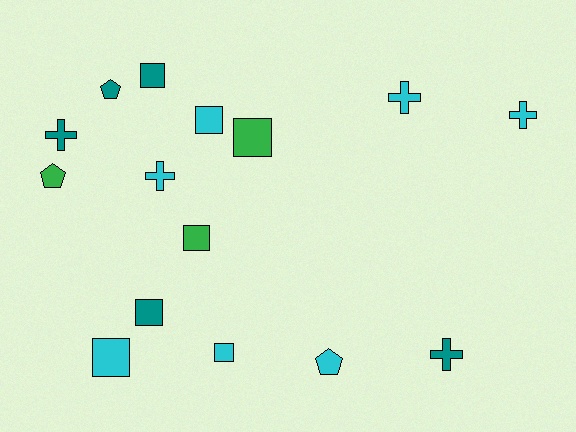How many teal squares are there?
There are 2 teal squares.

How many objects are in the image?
There are 15 objects.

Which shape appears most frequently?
Square, with 7 objects.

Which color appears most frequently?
Cyan, with 7 objects.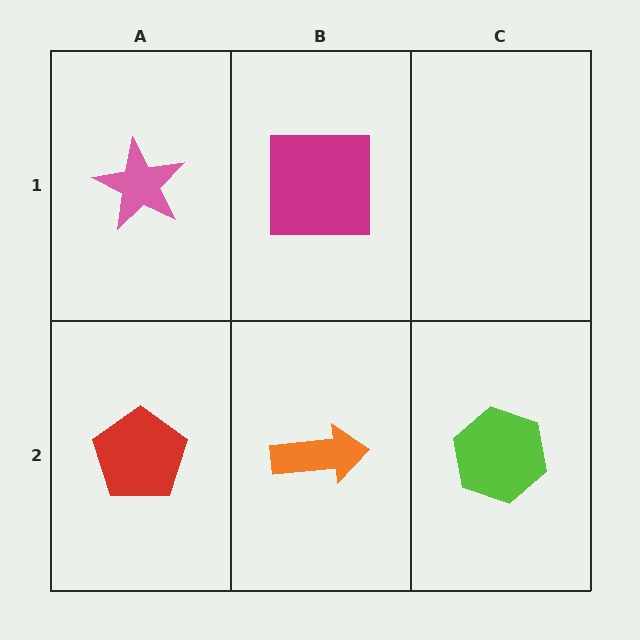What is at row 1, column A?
A pink star.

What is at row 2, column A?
A red pentagon.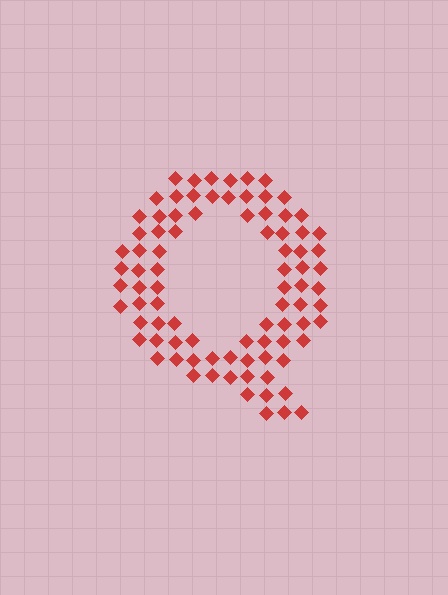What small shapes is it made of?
It is made of small diamonds.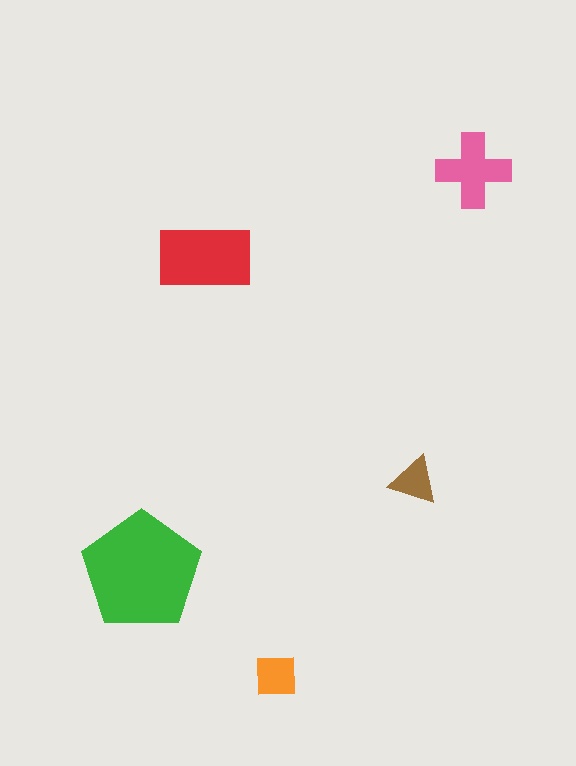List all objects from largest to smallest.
The green pentagon, the red rectangle, the pink cross, the orange square, the brown triangle.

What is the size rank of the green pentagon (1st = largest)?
1st.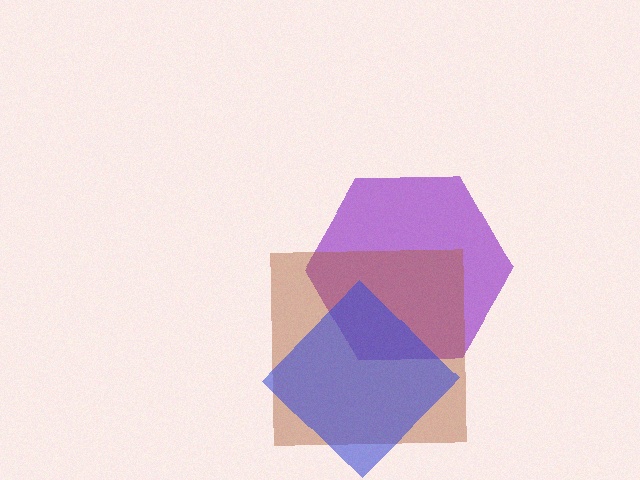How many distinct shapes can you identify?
There are 3 distinct shapes: a purple hexagon, a brown square, a blue diamond.